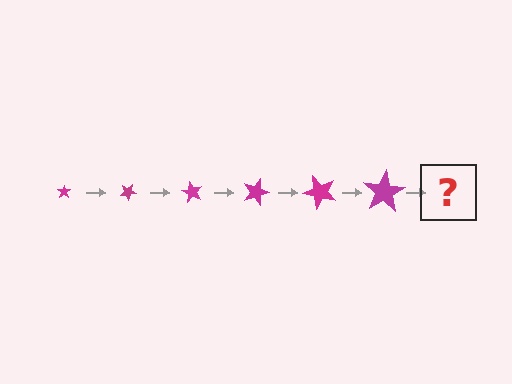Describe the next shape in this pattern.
It should be a star, larger than the previous one and rotated 180 degrees from the start.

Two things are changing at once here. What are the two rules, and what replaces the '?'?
The two rules are that the star grows larger each step and it rotates 30 degrees each step. The '?' should be a star, larger than the previous one and rotated 180 degrees from the start.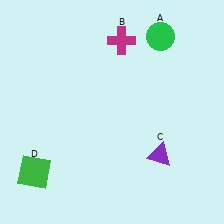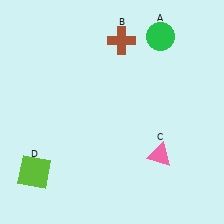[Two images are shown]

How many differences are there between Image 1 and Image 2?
There are 3 differences between the two images.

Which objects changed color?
B changed from magenta to brown. C changed from purple to pink. D changed from green to lime.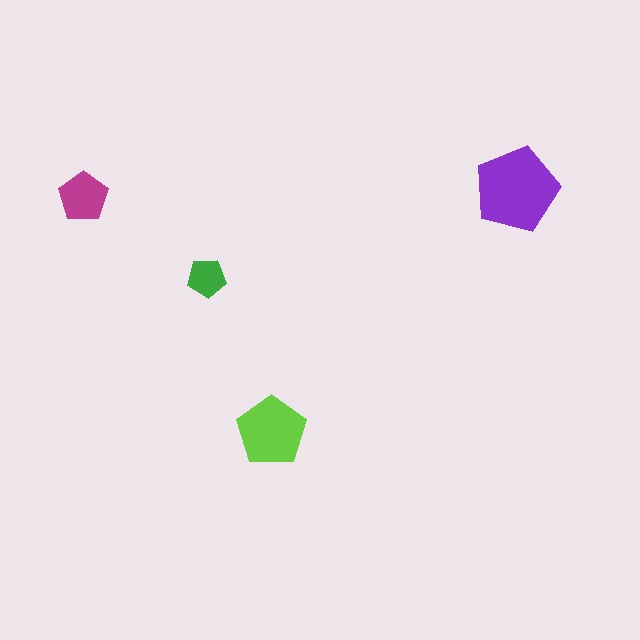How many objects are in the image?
There are 4 objects in the image.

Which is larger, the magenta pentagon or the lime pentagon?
The lime one.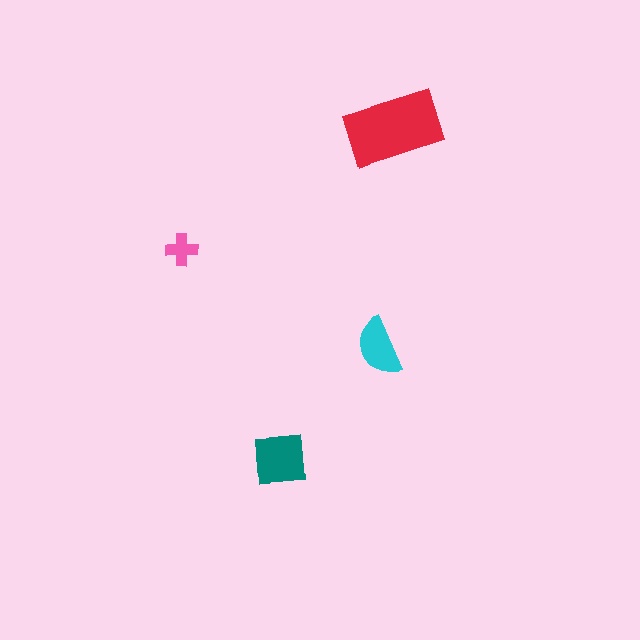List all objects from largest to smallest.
The red rectangle, the teal square, the cyan semicircle, the pink cross.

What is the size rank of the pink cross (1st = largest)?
4th.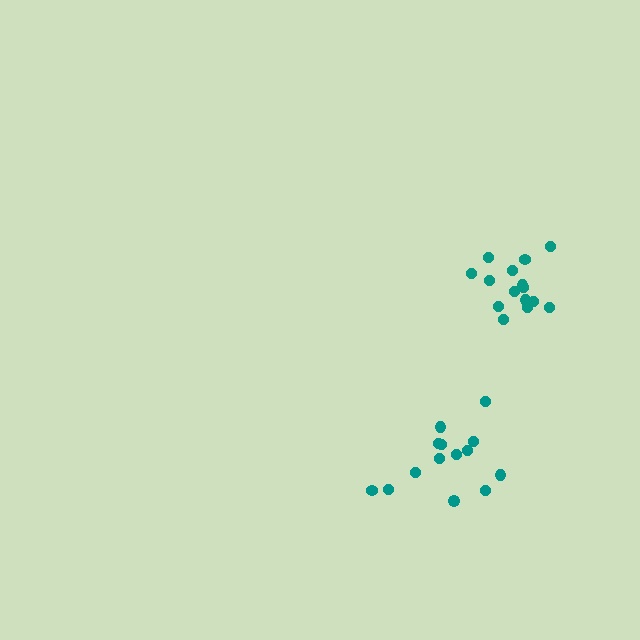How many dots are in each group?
Group 1: 15 dots, Group 2: 14 dots (29 total).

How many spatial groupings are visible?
There are 2 spatial groupings.